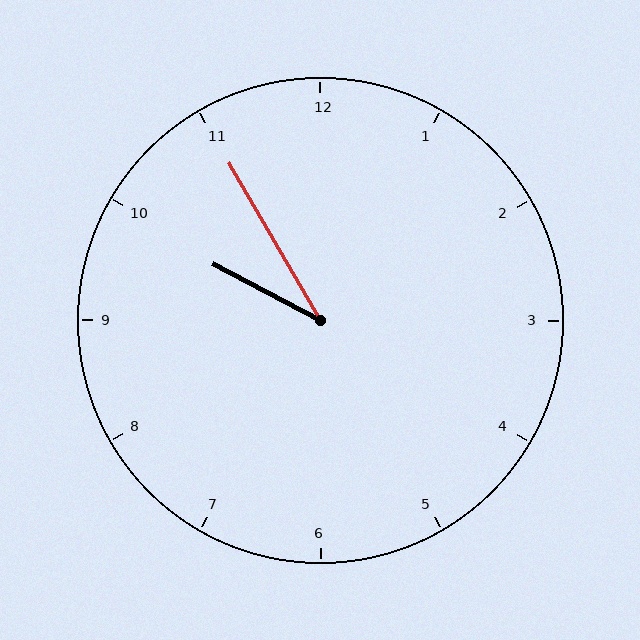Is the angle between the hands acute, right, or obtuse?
It is acute.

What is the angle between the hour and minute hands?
Approximately 32 degrees.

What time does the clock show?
9:55.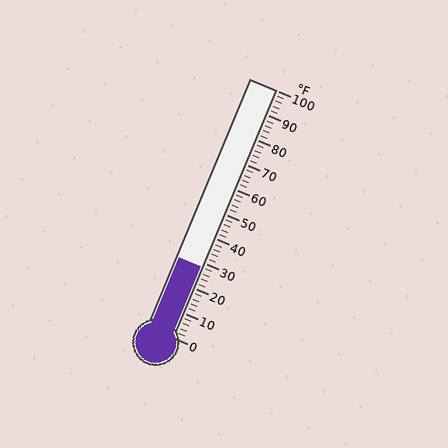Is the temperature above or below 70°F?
The temperature is below 70°F.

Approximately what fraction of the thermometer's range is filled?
The thermometer is filled to approximately 30% of its range.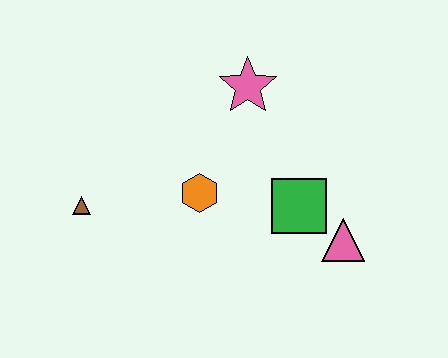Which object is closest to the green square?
The pink triangle is closest to the green square.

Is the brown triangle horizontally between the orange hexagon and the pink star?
No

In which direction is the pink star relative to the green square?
The pink star is above the green square.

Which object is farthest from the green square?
The brown triangle is farthest from the green square.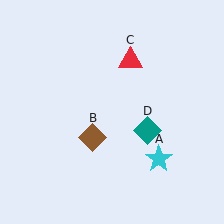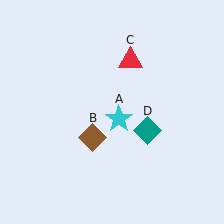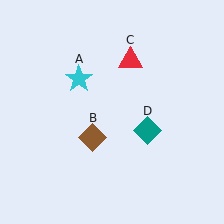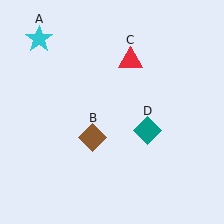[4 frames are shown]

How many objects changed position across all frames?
1 object changed position: cyan star (object A).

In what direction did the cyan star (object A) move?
The cyan star (object A) moved up and to the left.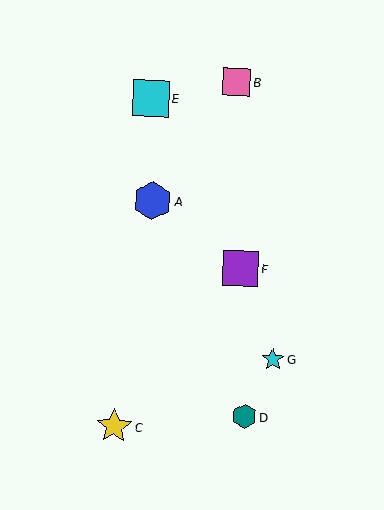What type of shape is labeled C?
Shape C is a yellow star.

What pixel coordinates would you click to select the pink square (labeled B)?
Click at (236, 82) to select the pink square B.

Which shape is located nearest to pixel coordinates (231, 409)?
The teal hexagon (labeled D) at (244, 416) is nearest to that location.